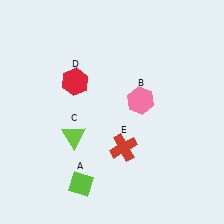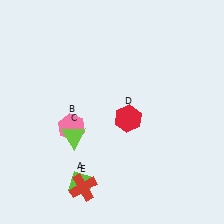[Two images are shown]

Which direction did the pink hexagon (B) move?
The pink hexagon (B) moved left.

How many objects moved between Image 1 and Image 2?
3 objects moved between the two images.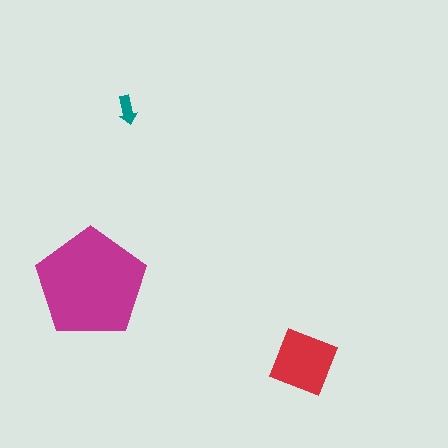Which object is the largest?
The magenta pentagon.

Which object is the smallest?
The teal arrow.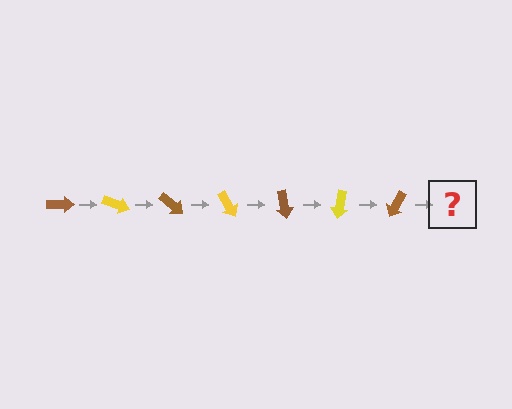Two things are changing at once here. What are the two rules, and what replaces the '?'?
The two rules are that it rotates 20 degrees each step and the color cycles through brown and yellow. The '?' should be a yellow arrow, rotated 140 degrees from the start.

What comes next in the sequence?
The next element should be a yellow arrow, rotated 140 degrees from the start.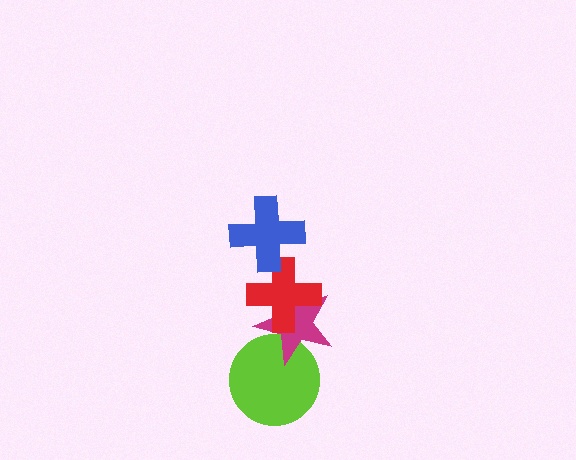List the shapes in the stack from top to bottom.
From top to bottom: the blue cross, the red cross, the magenta star, the lime circle.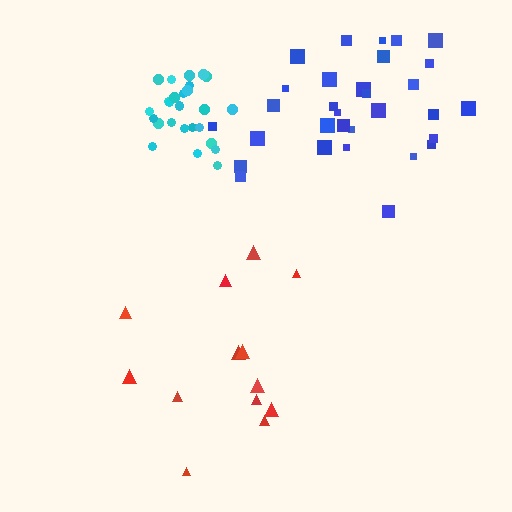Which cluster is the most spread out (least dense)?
Red.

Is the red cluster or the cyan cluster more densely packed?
Cyan.